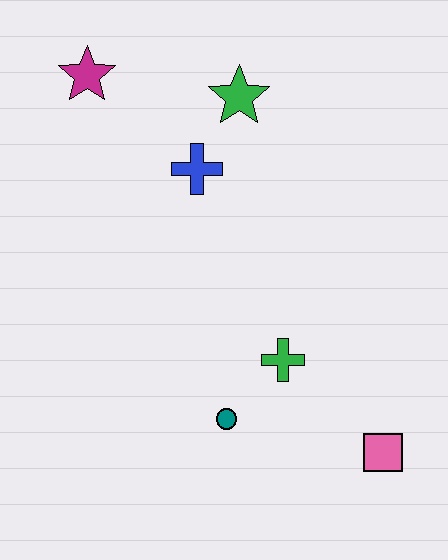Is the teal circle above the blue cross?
No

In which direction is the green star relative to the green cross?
The green star is above the green cross.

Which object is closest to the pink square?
The green cross is closest to the pink square.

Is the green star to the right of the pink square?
No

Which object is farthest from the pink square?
The magenta star is farthest from the pink square.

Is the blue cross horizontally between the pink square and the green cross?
No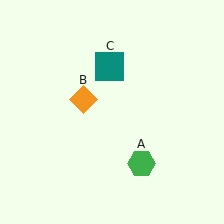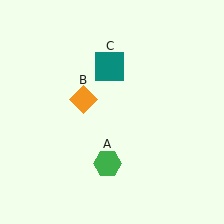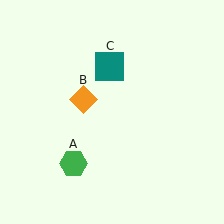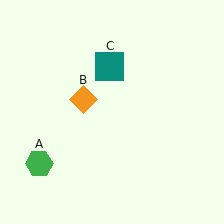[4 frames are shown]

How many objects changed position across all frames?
1 object changed position: green hexagon (object A).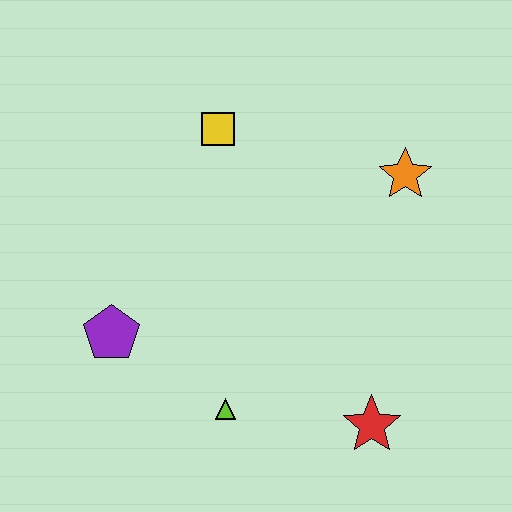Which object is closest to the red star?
The lime triangle is closest to the red star.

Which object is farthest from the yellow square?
The red star is farthest from the yellow square.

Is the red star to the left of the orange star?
Yes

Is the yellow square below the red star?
No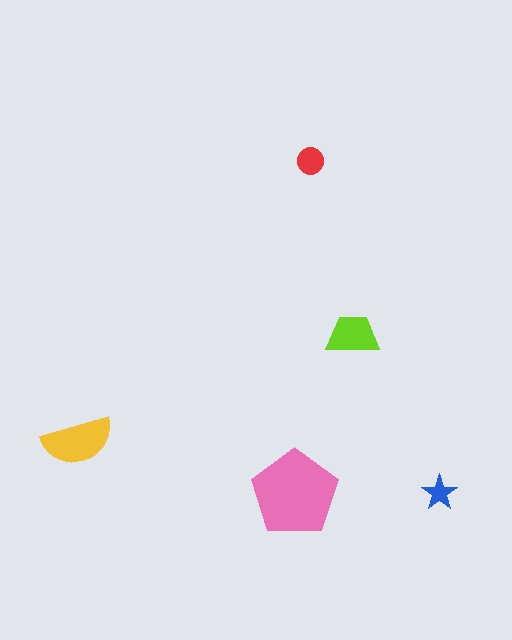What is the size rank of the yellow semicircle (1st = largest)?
2nd.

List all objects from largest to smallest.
The pink pentagon, the yellow semicircle, the lime trapezoid, the red circle, the blue star.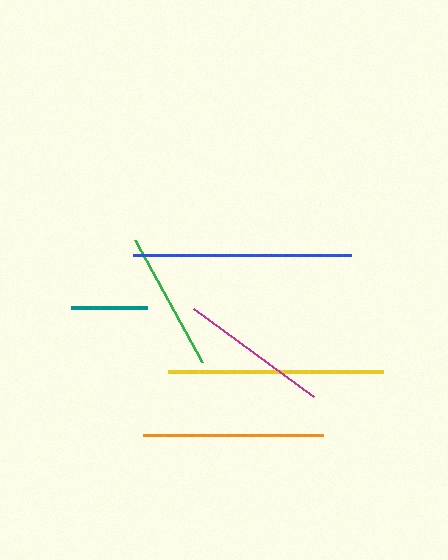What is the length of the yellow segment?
The yellow segment is approximately 215 pixels long.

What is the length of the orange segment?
The orange segment is approximately 180 pixels long.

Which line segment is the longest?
The blue line is the longest at approximately 218 pixels.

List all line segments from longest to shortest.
From longest to shortest: blue, yellow, orange, magenta, green, teal.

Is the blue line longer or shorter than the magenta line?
The blue line is longer than the magenta line.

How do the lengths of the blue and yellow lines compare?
The blue and yellow lines are approximately the same length.